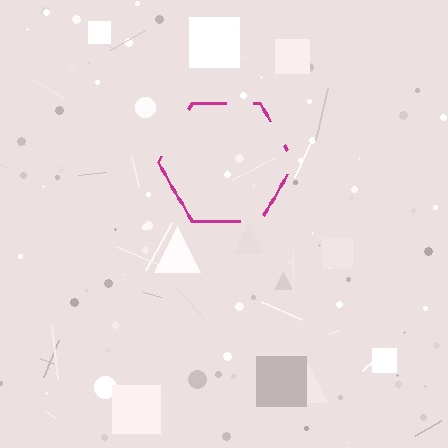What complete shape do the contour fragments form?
The contour fragments form a hexagon.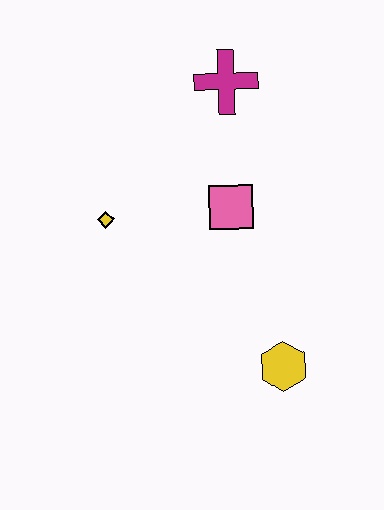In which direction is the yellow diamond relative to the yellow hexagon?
The yellow diamond is to the left of the yellow hexagon.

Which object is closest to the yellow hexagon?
The pink square is closest to the yellow hexagon.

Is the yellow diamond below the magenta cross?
Yes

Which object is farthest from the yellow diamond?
The yellow hexagon is farthest from the yellow diamond.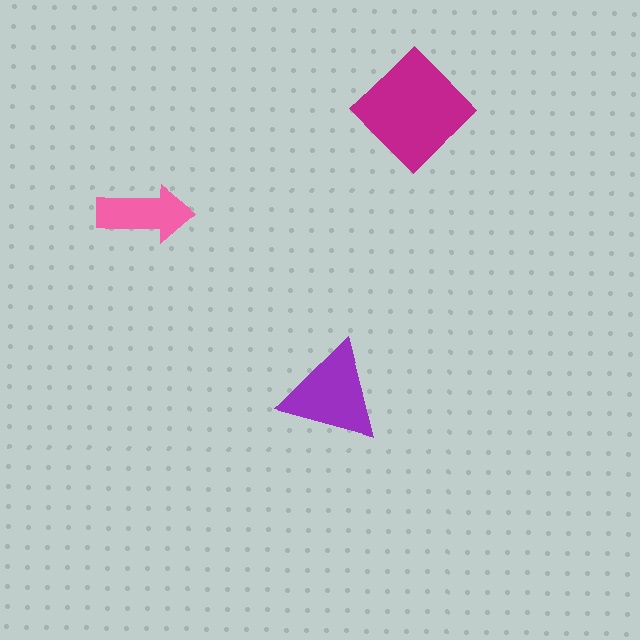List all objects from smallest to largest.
The pink arrow, the purple triangle, the magenta diamond.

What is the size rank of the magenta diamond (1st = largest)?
1st.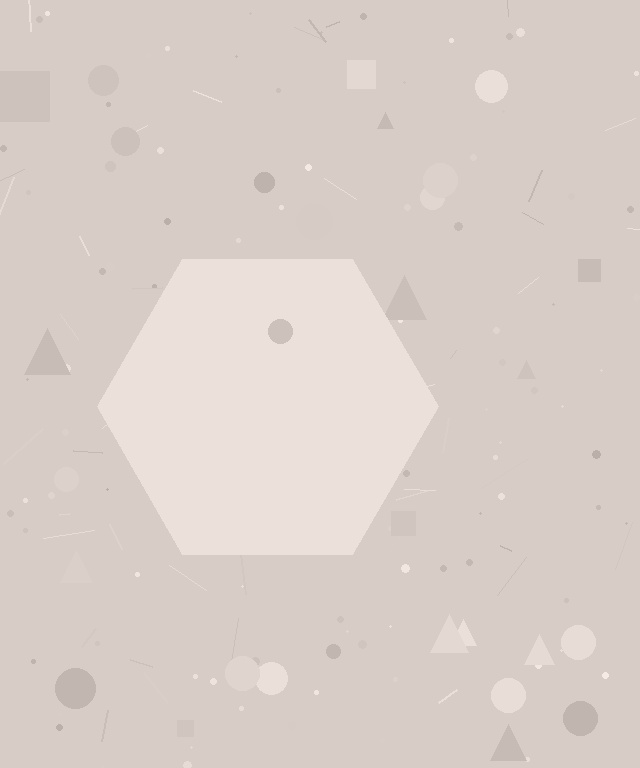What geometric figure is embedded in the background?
A hexagon is embedded in the background.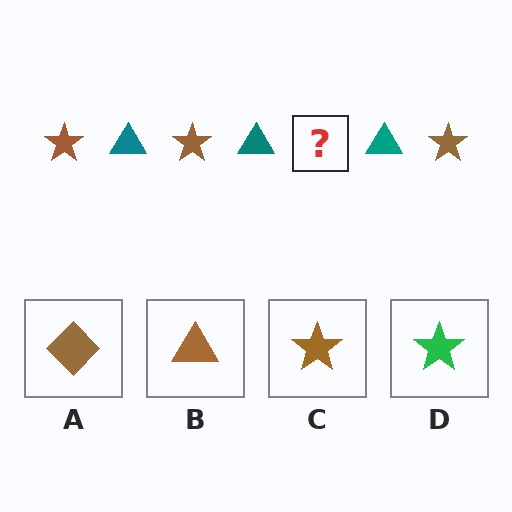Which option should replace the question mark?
Option C.